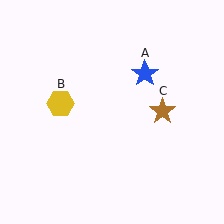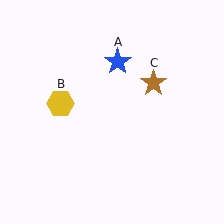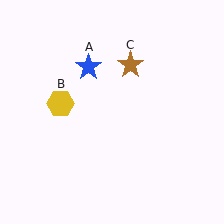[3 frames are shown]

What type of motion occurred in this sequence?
The blue star (object A), brown star (object C) rotated counterclockwise around the center of the scene.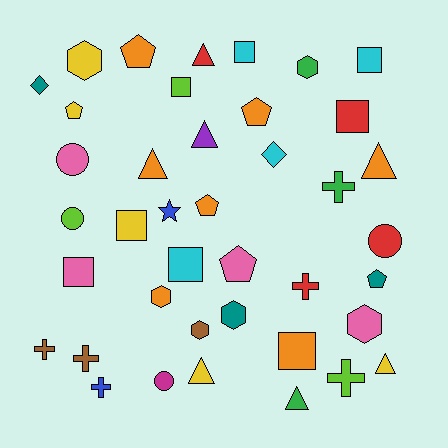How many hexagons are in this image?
There are 6 hexagons.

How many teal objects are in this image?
There are 3 teal objects.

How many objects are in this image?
There are 40 objects.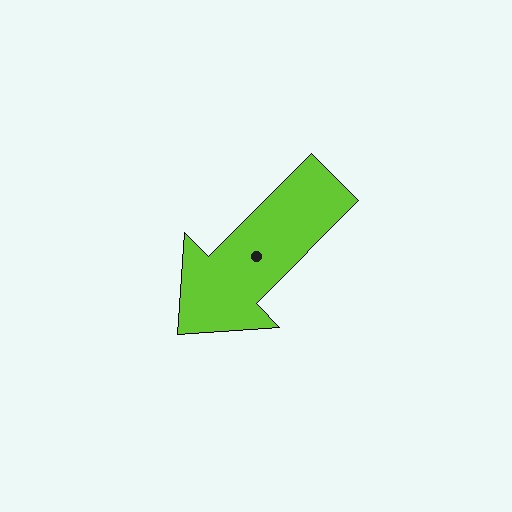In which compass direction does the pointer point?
Southwest.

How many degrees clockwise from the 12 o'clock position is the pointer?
Approximately 225 degrees.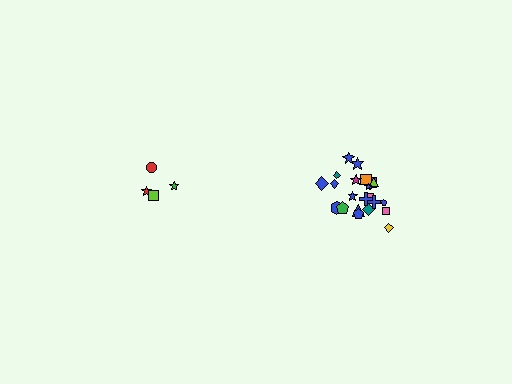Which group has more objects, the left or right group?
The right group.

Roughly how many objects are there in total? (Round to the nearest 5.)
Roughly 30 objects in total.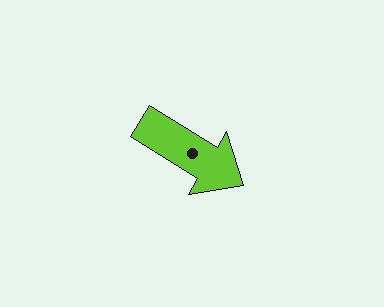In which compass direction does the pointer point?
Southeast.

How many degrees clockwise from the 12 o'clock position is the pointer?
Approximately 122 degrees.